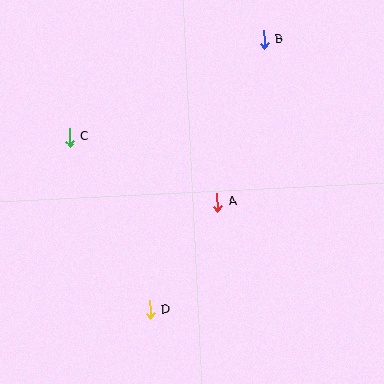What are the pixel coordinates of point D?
Point D is at (150, 310).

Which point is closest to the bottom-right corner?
Point D is closest to the bottom-right corner.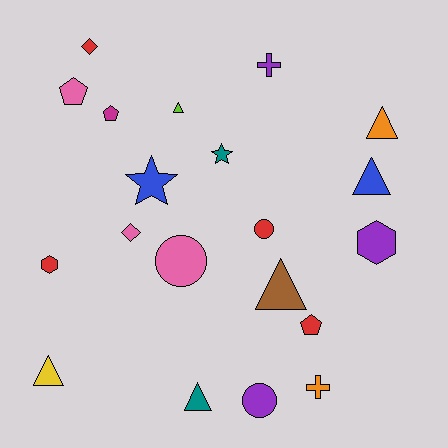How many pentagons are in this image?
There are 3 pentagons.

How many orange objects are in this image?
There are 2 orange objects.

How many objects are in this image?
There are 20 objects.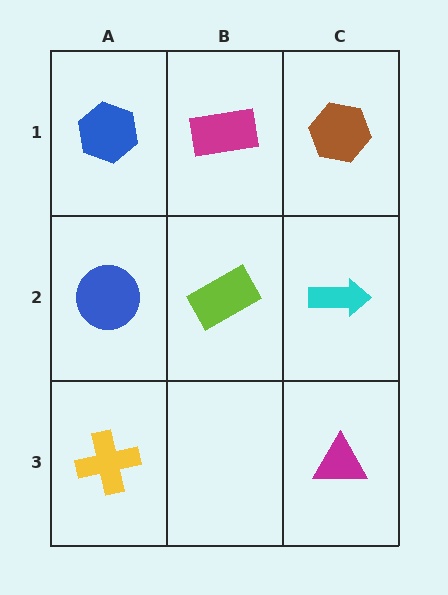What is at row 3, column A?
A yellow cross.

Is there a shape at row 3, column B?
No, that cell is empty.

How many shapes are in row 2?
3 shapes.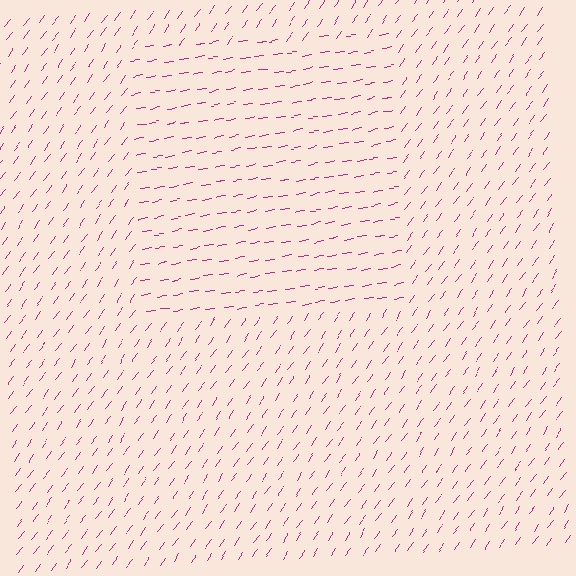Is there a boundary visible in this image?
Yes, there is a texture boundary formed by a change in line orientation.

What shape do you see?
I see a rectangle.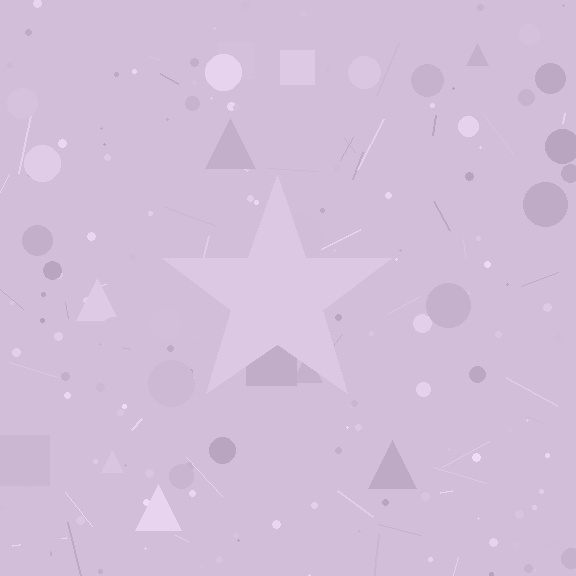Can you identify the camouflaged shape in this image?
The camouflaged shape is a star.